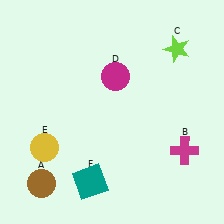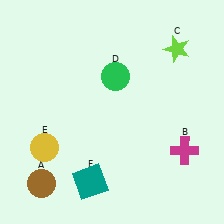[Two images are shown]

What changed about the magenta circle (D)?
In Image 1, D is magenta. In Image 2, it changed to green.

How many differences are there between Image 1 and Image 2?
There is 1 difference between the two images.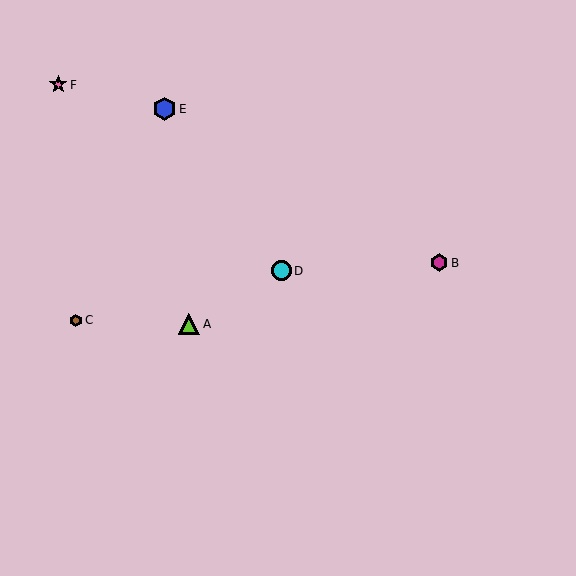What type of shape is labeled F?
Shape F is a pink star.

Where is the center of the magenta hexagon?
The center of the magenta hexagon is at (439, 263).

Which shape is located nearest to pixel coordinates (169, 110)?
The blue hexagon (labeled E) at (165, 109) is nearest to that location.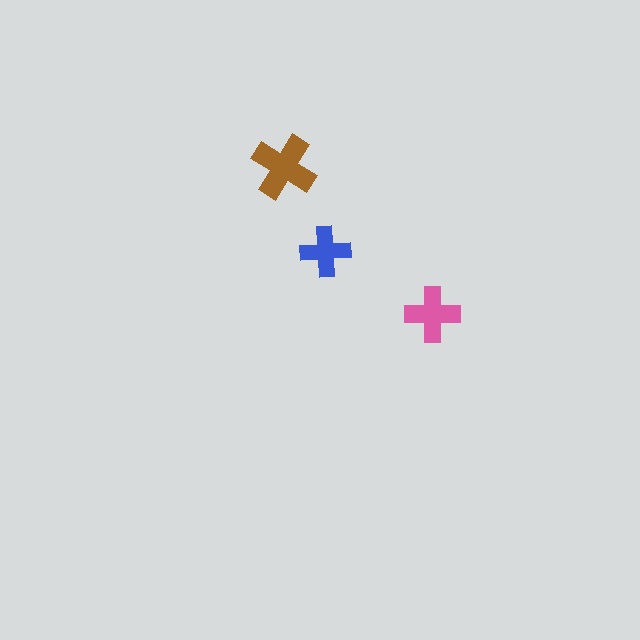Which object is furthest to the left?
The brown cross is leftmost.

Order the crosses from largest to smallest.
the brown one, the pink one, the blue one.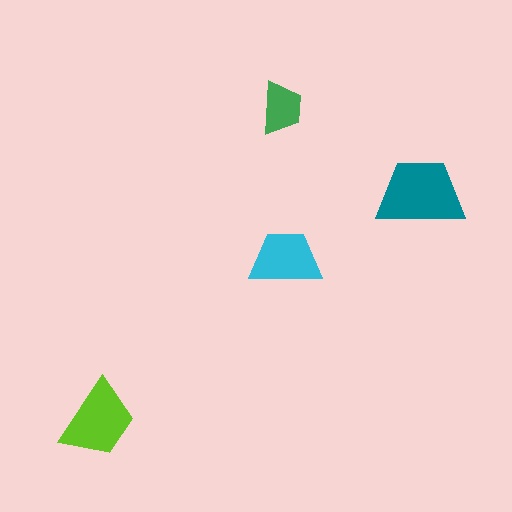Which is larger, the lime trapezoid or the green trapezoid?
The lime one.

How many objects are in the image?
There are 4 objects in the image.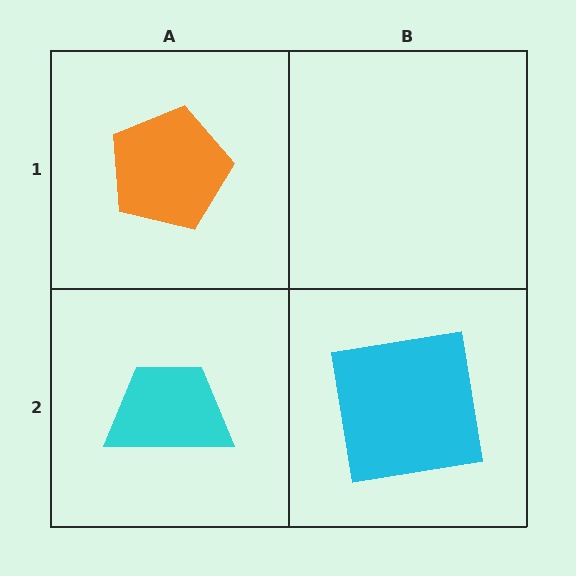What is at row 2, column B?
A cyan square.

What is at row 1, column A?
An orange pentagon.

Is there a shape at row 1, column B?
No, that cell is empty.